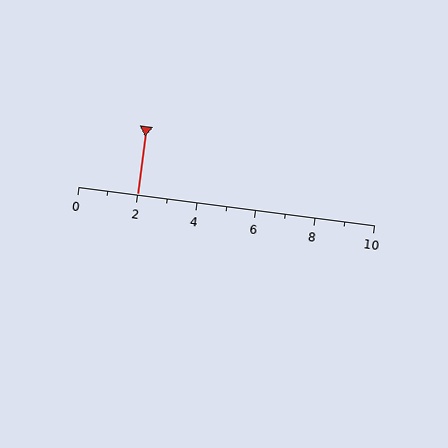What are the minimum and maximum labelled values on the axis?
The axis runs from 0 to 10.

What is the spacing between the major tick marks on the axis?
The major ticks are spaced 2 apart.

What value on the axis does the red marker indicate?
The marker indicates approximately 2.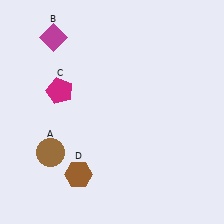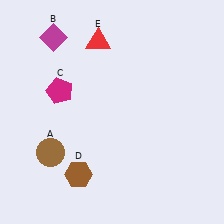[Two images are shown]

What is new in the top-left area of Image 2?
A red triangle (E) was added in the top-left area of Image 2.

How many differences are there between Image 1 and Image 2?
There is 1 difference between the two images.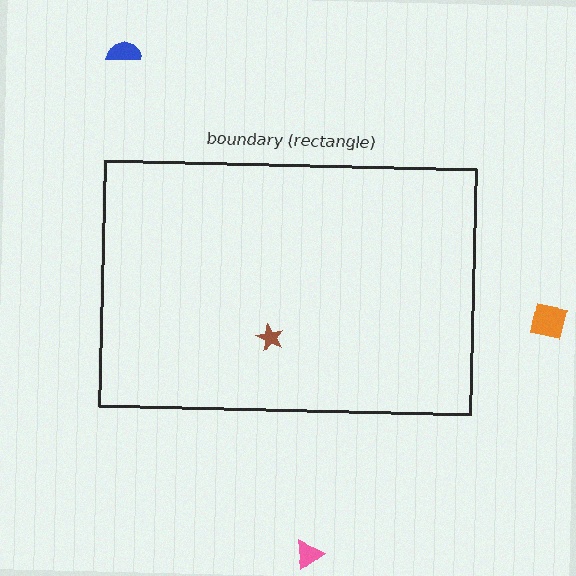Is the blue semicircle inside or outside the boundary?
Outside.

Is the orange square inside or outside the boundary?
Outside.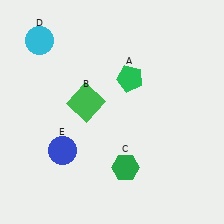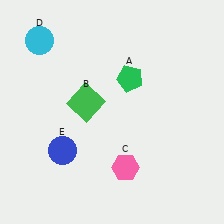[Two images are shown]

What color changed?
The hexagon (C) changed from green in Image 1 to pink in Image 2.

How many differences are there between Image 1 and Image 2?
There is 1 difference between the two images.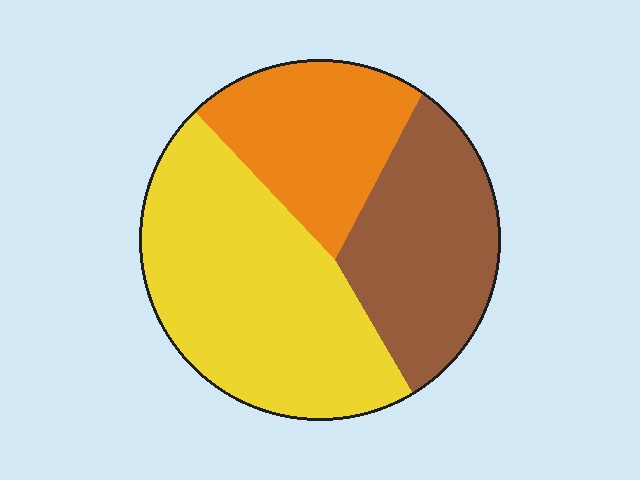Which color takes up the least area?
Orange, at roughly 25%.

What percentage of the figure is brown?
Brown covers about 30% of the figure.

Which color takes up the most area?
Yellow, at roughly 45%.